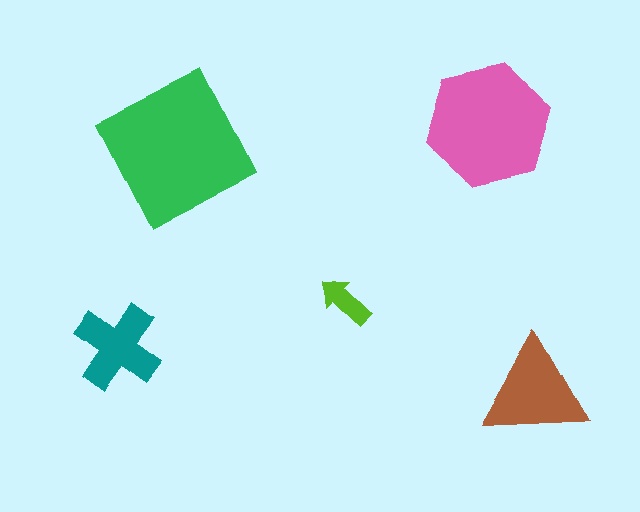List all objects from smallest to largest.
The lime arrow, the teal cross, the brown triangle, the pink hexagon, the green square.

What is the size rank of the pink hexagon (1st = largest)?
2nd.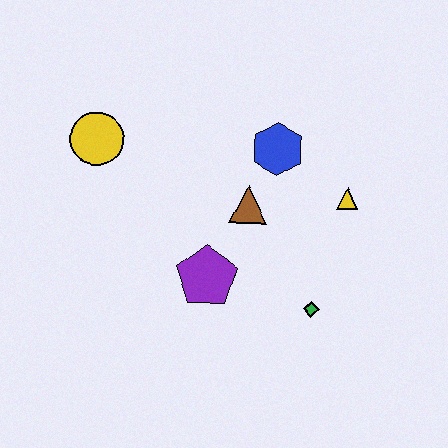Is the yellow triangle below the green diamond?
No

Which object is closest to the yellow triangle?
The blue hexagon is closest to the yellow triangle.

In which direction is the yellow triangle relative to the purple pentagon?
The yellow triangle is to the right of the purple pentagon.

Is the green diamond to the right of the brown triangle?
Yes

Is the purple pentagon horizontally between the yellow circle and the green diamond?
Yes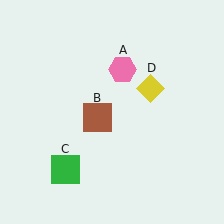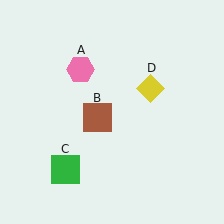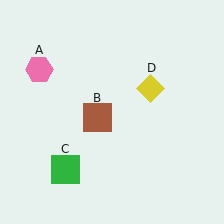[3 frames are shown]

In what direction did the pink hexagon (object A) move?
The pink hexagon (object A) moved left.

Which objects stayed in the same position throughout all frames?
Brown square (object B) and green square (object C) and yellow diamond (object D) remained stationary.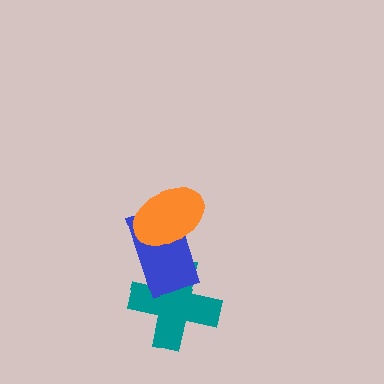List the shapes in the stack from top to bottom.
From top to bottom: the orange ellipse, the blue rectangle, the teal cross.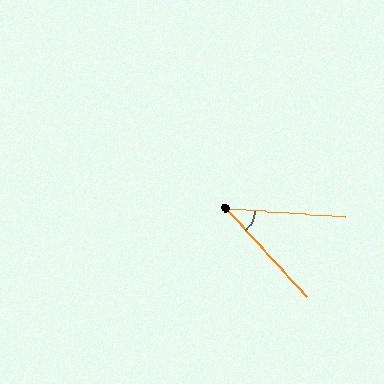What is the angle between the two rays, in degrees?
Approximately 44 degrees.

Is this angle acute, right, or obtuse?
It is acute.